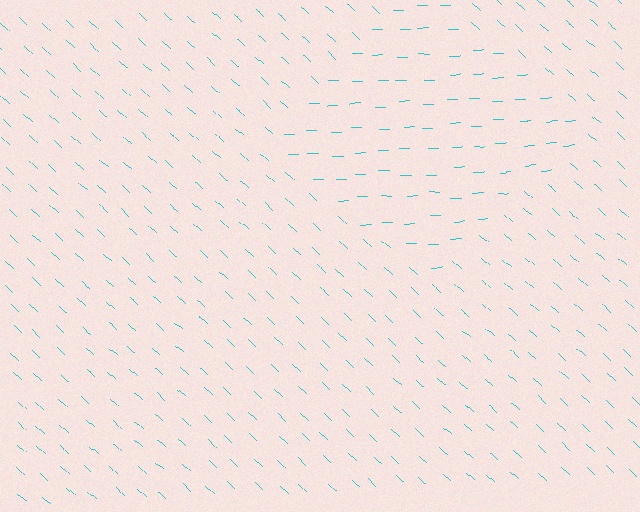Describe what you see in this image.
The image is filled with small cyan line segments. A diamond region in the image has lines oriented differently from the surrounding lines, creating a visible texture boundary.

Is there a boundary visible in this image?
Yes, there is a texture boundary formed by a change in line orientation.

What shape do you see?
I see a diamond.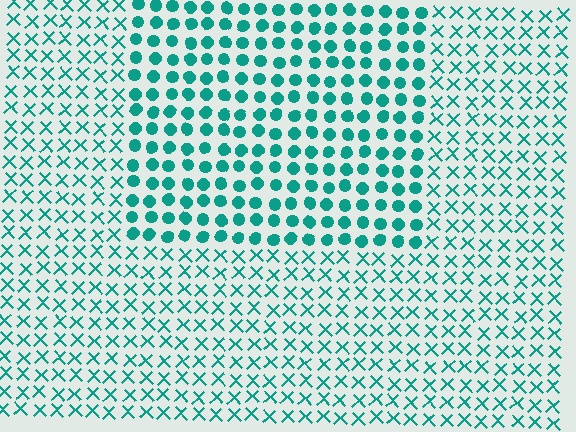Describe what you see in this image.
The image is filled with small teal elements arranged in a uniform grid. A rectangle-shaped region contains circles, while the surrounding area contains X marks. The boundary is defined purely by the change in element shape.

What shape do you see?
I see a rectangle.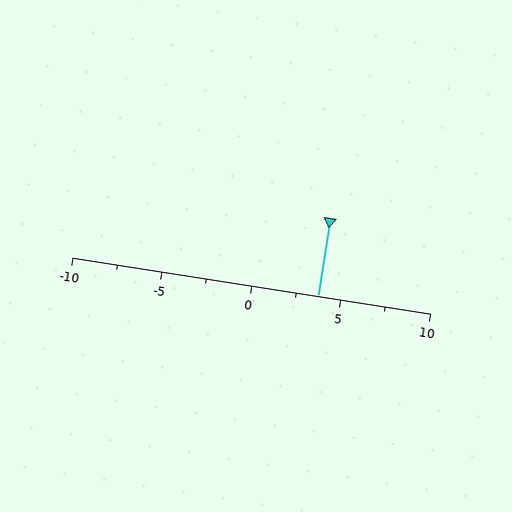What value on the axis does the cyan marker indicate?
The marker indicates approximately 3.8.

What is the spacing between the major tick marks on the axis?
The major ticks are spaced 5 apart.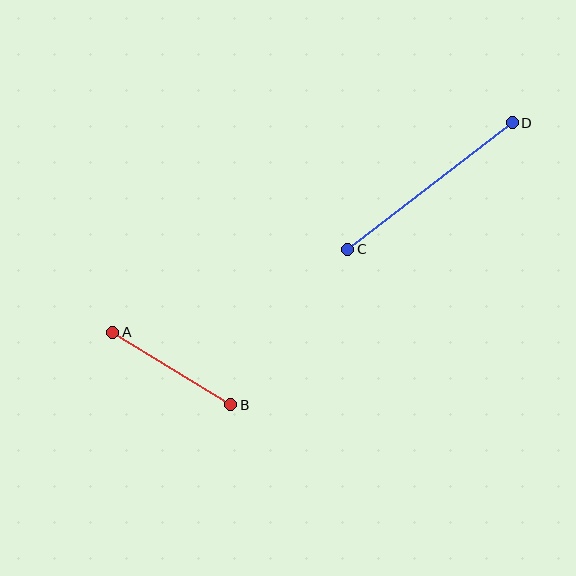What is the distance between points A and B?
The distance is approximately 139 pixels.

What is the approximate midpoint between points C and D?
The midpoint is at approximately (430, 186) pixels.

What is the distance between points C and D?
The distance is approximately 208 pixels.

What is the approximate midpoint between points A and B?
The midpoint is at approximately (172, 368) pixels.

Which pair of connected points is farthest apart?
Points C and D are farthest apart.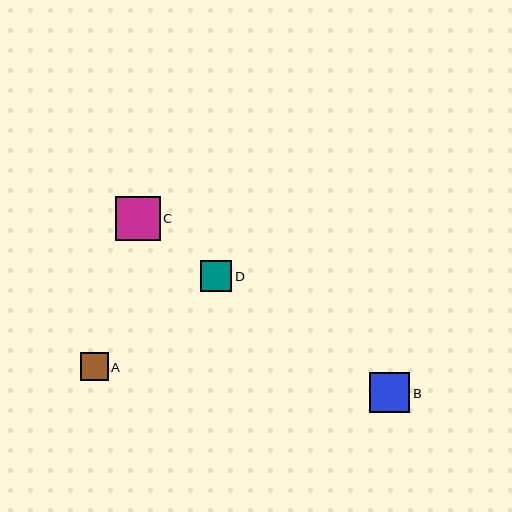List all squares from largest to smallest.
From largest to smallest: C, B, D, A.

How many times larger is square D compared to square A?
Square D is approximately 1.1 times the size of square A.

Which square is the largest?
Square C is the largest with a size of approximately 45 pixels.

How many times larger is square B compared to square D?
Square B is approximately 1.3 times the size of square D.